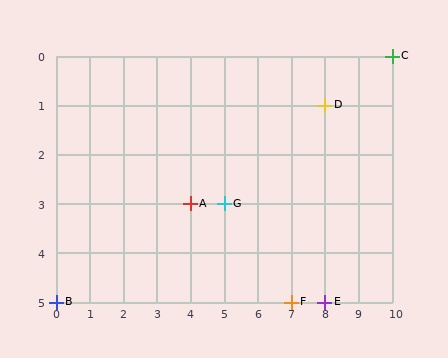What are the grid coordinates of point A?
Point A is at grid coordinates (4, 3).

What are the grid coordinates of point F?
Point F is at grid coordinates (7, 5).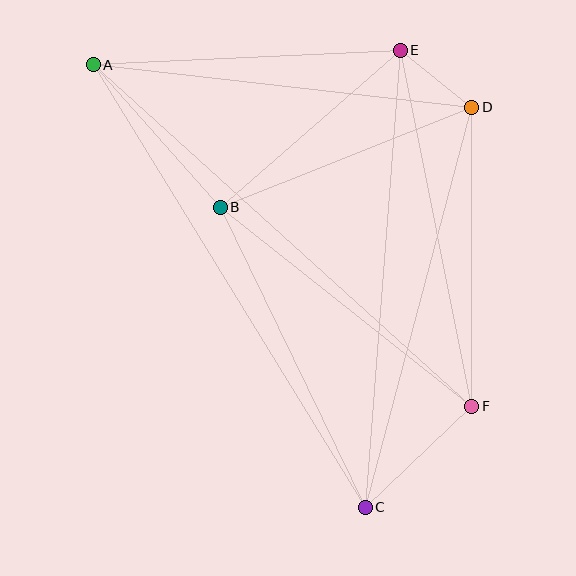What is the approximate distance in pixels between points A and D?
The distance between A and D is approximately 381 pixels.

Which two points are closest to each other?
Points D and E are closest to each other.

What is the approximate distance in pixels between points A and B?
The distance between A and B is approximately 191 pixels.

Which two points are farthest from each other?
Points A and C are farthest from each other.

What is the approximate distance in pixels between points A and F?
The distance between A and F is approximately 509 pixels.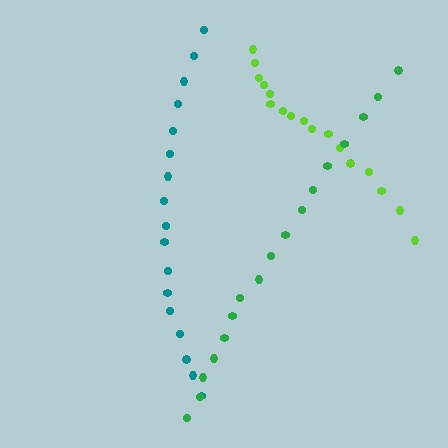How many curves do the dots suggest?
There are 3 distinct paths.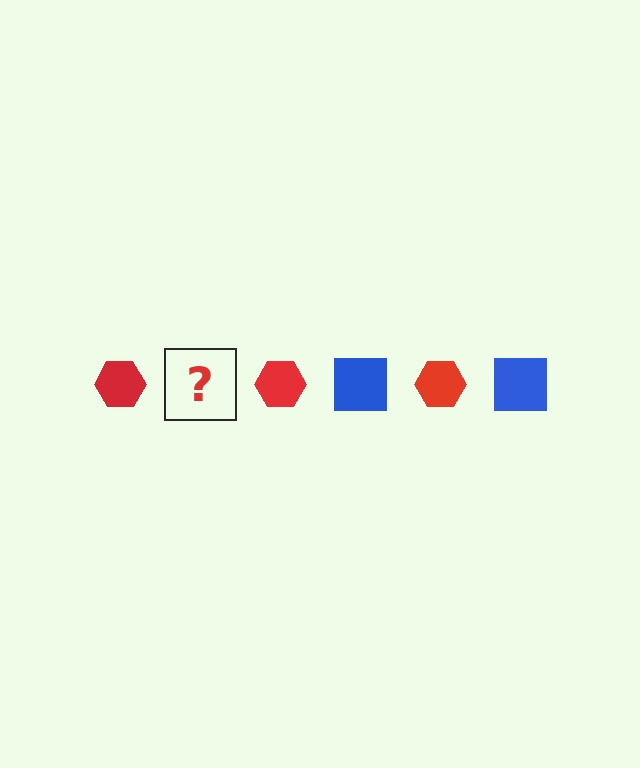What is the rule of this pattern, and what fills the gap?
The rule is that the pattern alternates between red hexagon and blue square. The gap should be filled with a blue square.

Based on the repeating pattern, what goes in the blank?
The blank should be a blue square.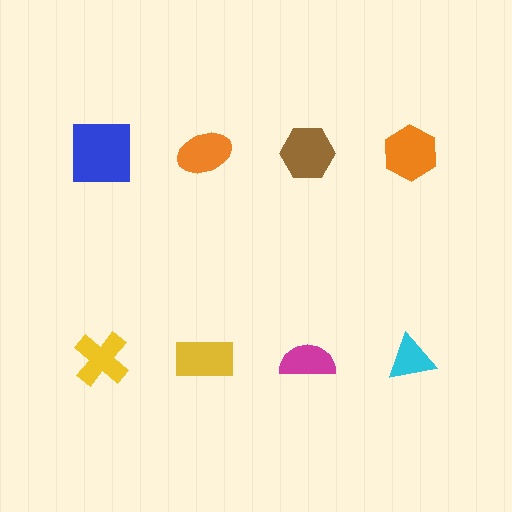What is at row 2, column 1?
A yellow cross.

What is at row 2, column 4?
A cyan triangle.